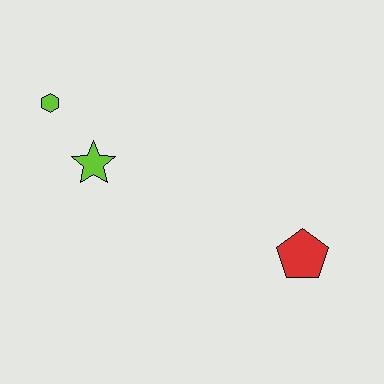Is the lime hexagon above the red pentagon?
Yes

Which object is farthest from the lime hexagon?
The red pentagon is farthest from the lime hexagon.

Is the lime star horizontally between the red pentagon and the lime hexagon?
Yes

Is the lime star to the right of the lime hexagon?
Yes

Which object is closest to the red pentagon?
The lime star is closest to the red pentagon.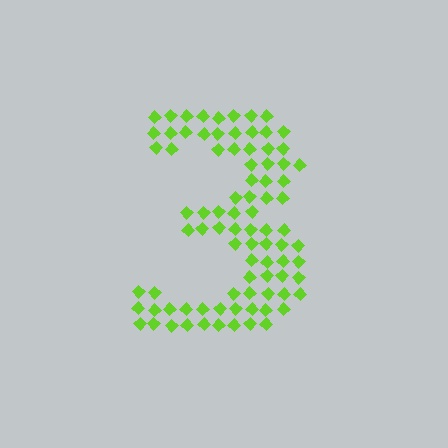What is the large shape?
The large shape is the digit 3.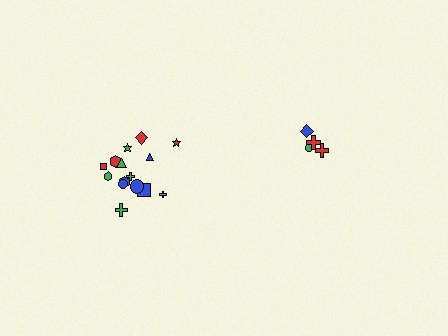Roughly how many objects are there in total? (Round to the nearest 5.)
Roughly 20 objects in total.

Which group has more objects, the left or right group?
The left group.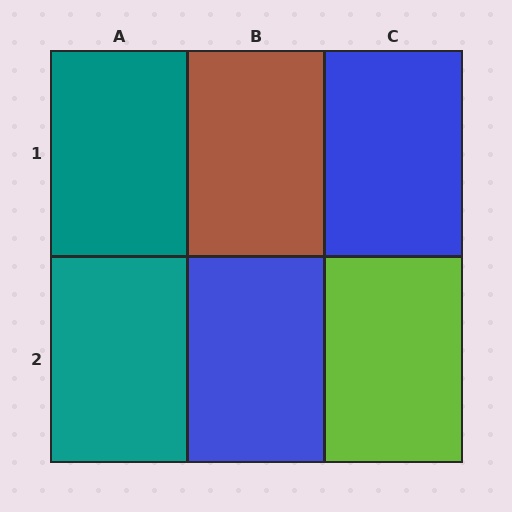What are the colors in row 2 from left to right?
Teal, blue, lime.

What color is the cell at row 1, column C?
Blue.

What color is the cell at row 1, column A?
Teal.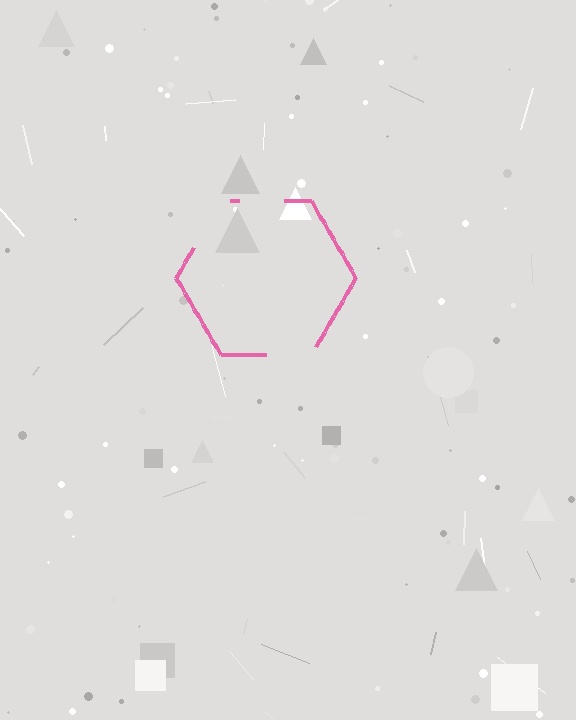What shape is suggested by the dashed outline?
The dashed outline suggests a hexagon.